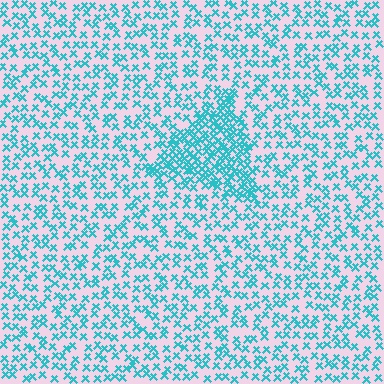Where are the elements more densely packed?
The elements are more densely packed inside the triangle boundary.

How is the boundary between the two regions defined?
The boundary is defined by a change in element density (approximately 2.2x ratio). All elements are the same color, size, and shape.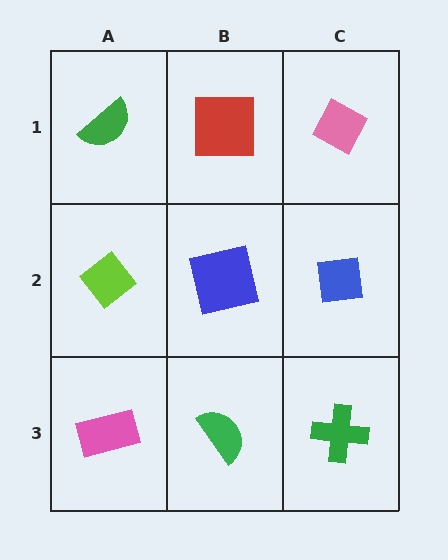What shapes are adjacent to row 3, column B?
A blue square (row 2, column B), a pink rectangle (row 3, column A), a green cross (row 3, column C).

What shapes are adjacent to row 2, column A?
A green semicircle (row 1, column A), a pink rectangle (row 3, column A), a blue square (row 2, column B).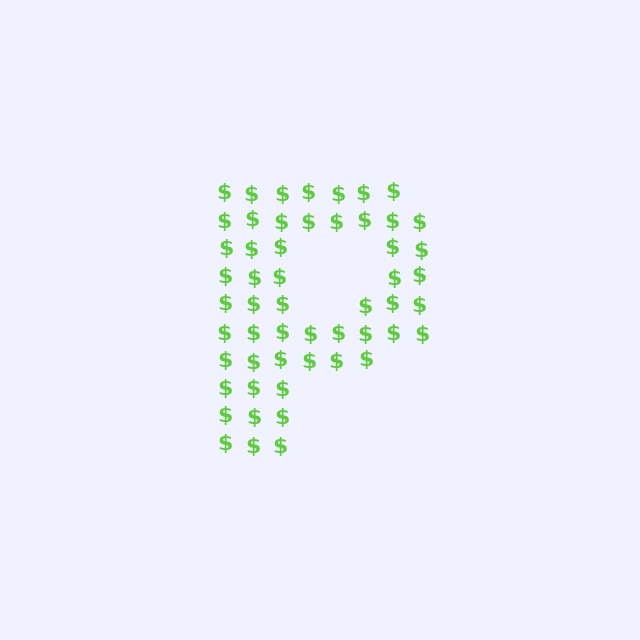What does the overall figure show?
The overall figure shows the letter P.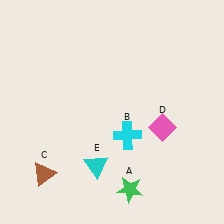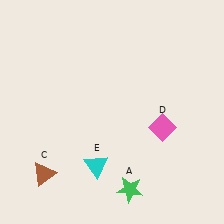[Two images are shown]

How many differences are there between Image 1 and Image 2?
There is 1 difference between the two images.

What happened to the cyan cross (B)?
The cyan cross (B) was removed in Image 2. It was in the bottom-right area of Image 1.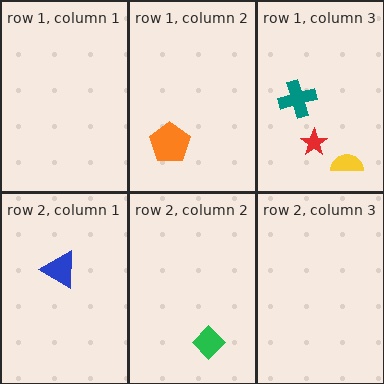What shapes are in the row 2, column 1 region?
The blue triangle.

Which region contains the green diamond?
The row 2, column 2 region.